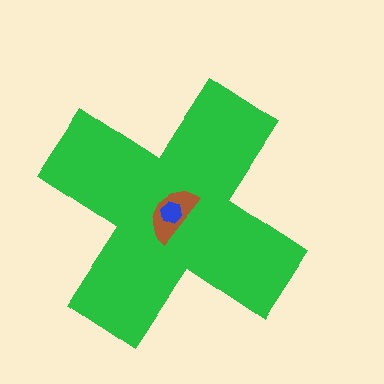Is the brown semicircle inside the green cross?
Yes.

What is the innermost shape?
The blue hexagon.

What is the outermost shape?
The green cross.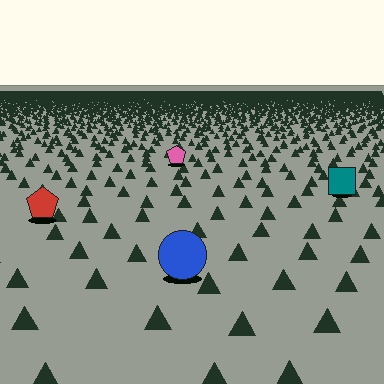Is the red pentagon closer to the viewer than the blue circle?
No. The blue circle is closer — you can tell from the texture gradient: the ground texture is coarser near it.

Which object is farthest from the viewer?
The pink pentagon is farthest from the viewer. It appears smaller and the ground texture around it is denser.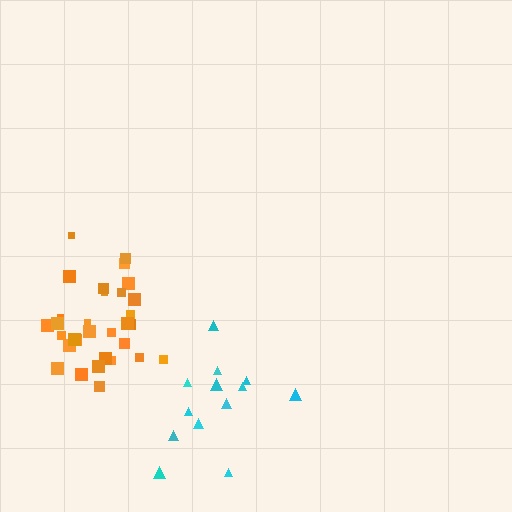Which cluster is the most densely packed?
Orange.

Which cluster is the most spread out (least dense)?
Cyan.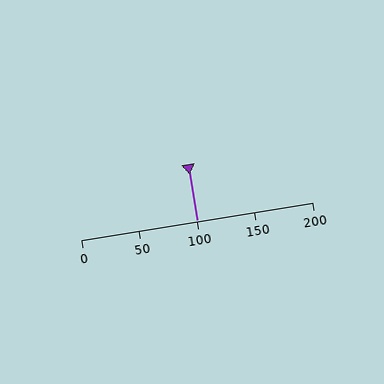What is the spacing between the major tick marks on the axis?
The major ticks are spaced 50 apart.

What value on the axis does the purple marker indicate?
The marker indicates approximately 100.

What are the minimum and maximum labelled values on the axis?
The axis runs from 0 to 200.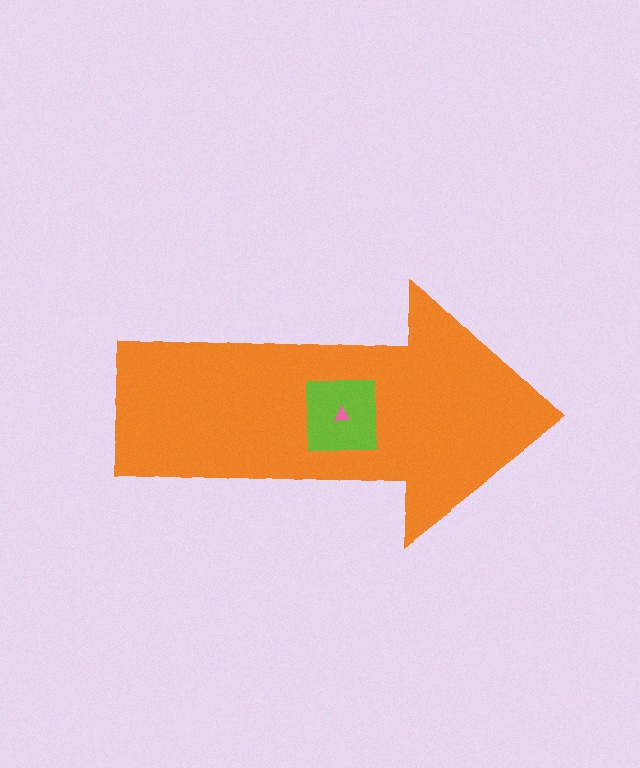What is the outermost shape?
The orange arrow.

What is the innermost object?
The pink triangle.